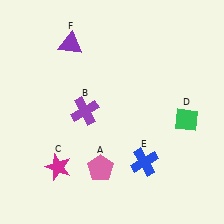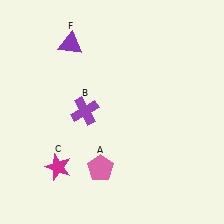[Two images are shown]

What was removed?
The blue cross (E), the green diamond (D) were removed in Image 2.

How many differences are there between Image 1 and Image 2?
There are 2 differences between the two images.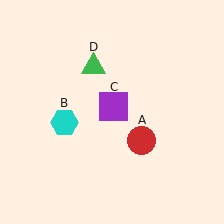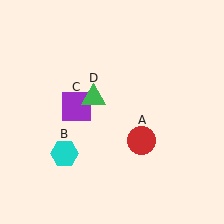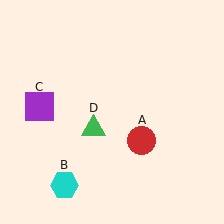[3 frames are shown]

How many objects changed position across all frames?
3 objects changed position: cyan hexagon (object B), purple square (object C), green triangle (object D).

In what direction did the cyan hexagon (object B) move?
The cyan hexagon (object B) moved down.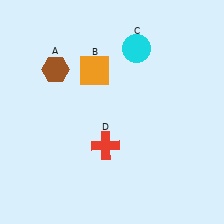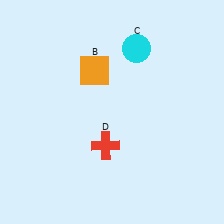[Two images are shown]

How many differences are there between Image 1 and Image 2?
There is 1 difference between the two images.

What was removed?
The brown hexagon (A) was removed in Image 2.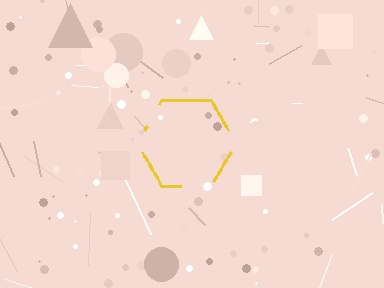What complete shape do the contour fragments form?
The contour fragments form a hexagon.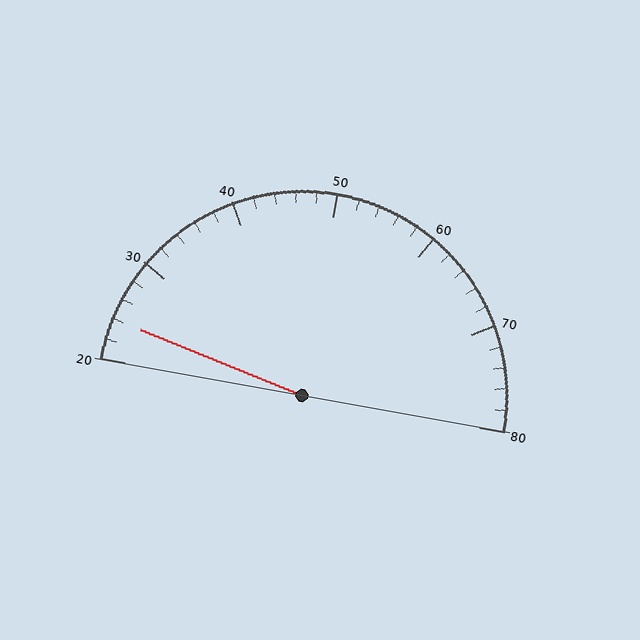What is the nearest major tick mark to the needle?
The nearest major tick mark is 20.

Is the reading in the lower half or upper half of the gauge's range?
The reading is in the lower half of the range (20 to 80).